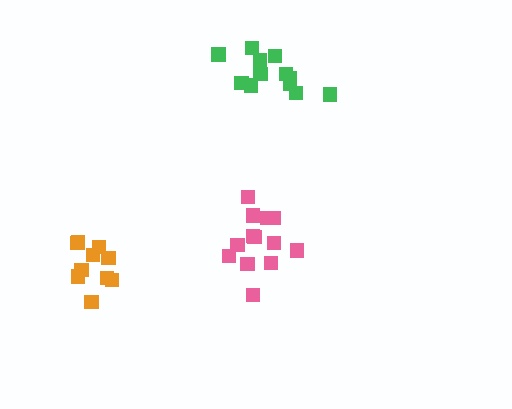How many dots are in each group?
Group 1: 11 dots, Group 2: 13 dots, Group 3: 12 dots (36 total).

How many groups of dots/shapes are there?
There are 3 groups.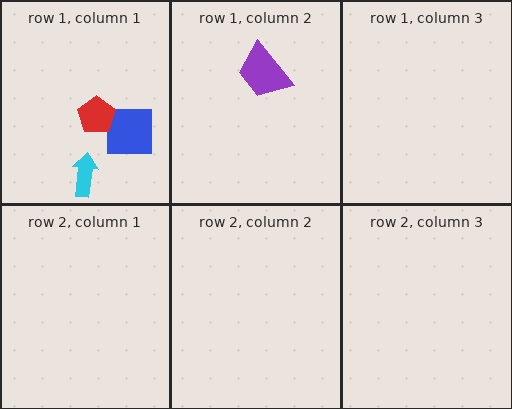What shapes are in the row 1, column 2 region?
The purple trapezoid.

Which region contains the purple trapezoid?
The row 1, column 2 region.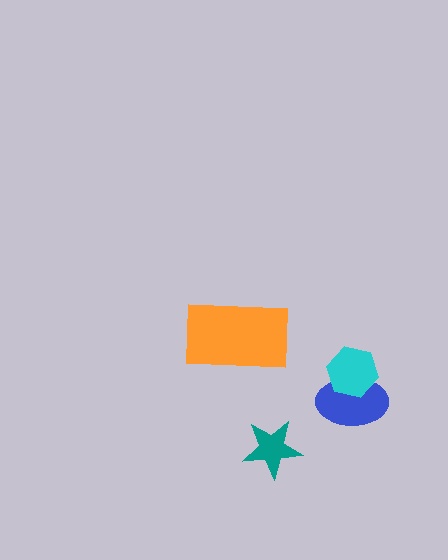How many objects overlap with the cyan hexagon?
1 object overlaps with the cyan hexagon.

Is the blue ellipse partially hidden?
Yes, it is partially covered by another shape.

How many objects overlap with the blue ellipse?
1 object overlaps with the blue ellipse.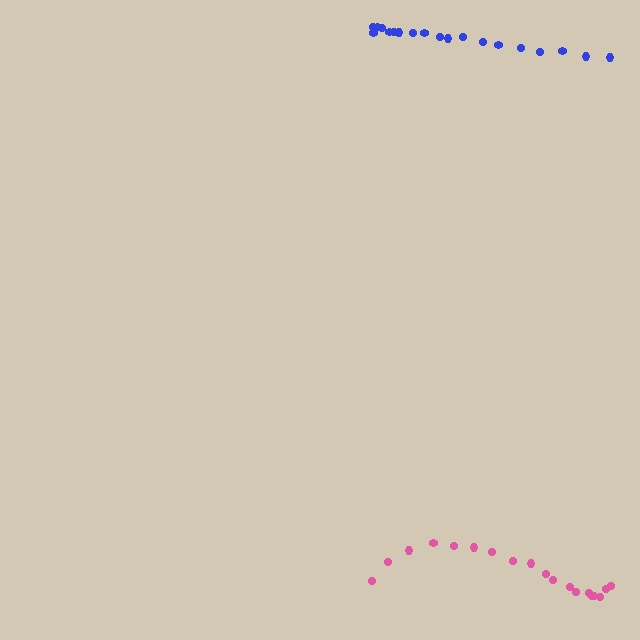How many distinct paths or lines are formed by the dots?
There are 2 distinct paths.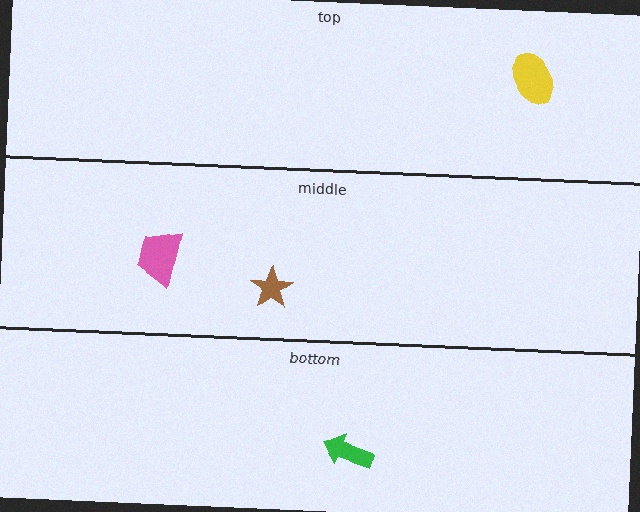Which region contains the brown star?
The middle region.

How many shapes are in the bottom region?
1.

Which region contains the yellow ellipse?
The top region.